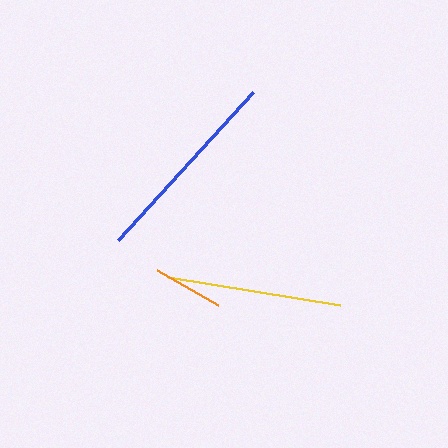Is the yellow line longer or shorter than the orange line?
The yellow line is longer than the orange line.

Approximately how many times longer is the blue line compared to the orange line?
The blue line is approximately 2.8 times the length of the orange line.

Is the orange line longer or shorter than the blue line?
The blue line is longer than the orange line.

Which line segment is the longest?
The blue line is the longest at approximately 201 pixels.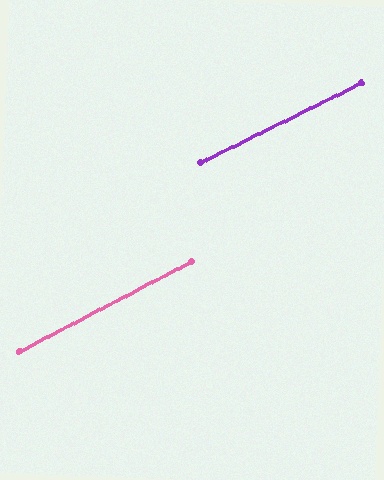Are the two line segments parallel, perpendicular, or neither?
Parallel — their directions differ by only 1.6°.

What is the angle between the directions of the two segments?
Approximately 2 degrees.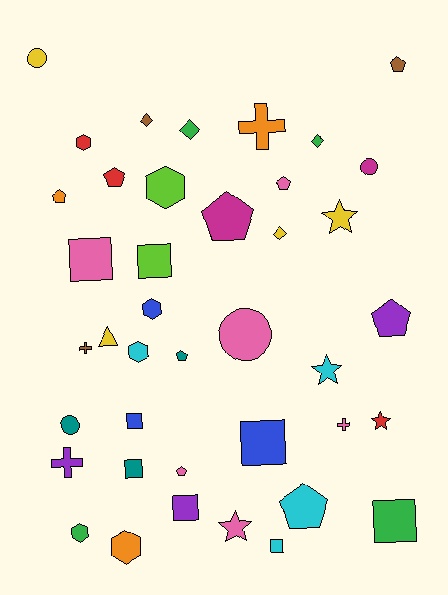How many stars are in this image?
There are 4 stars.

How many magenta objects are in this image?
There are 2 magenta objects.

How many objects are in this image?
There are 40 objects.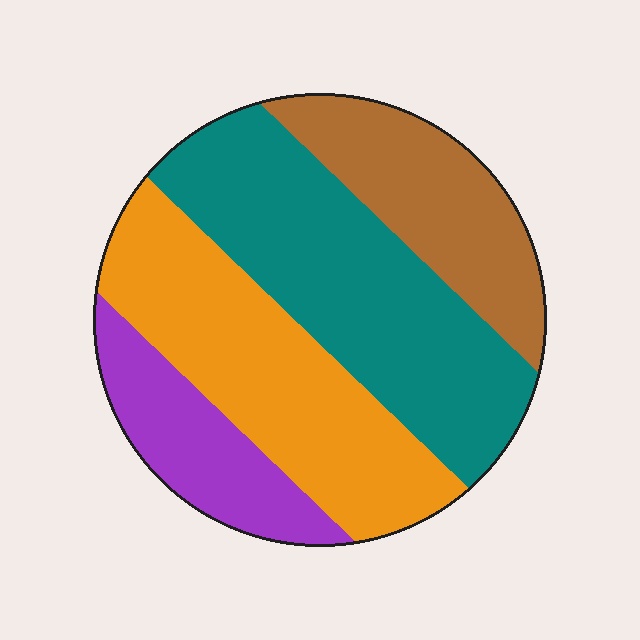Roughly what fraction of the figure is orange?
Orange takes up between a quarter and a half of the figure.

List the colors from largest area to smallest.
From largest to smallest: teal, orange, brown, purple.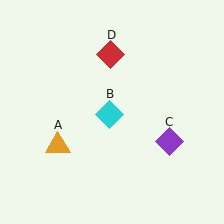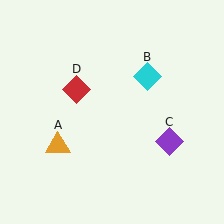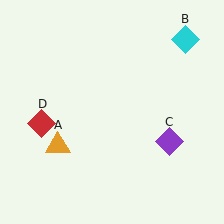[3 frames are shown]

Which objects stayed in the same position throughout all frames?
Orange triangle (object A) and purple diamond (object C) remained stationary.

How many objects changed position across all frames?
2 objects changed position: cyan diamond (object B), red diamond (object D).